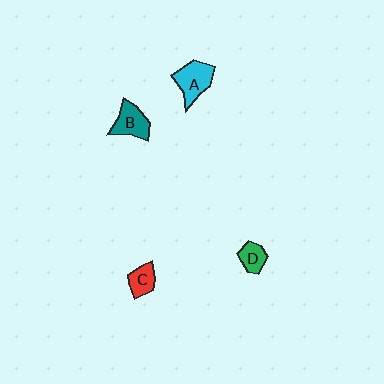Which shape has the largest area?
Shape A (cyan).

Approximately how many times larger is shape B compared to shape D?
Approximately 1.5 times.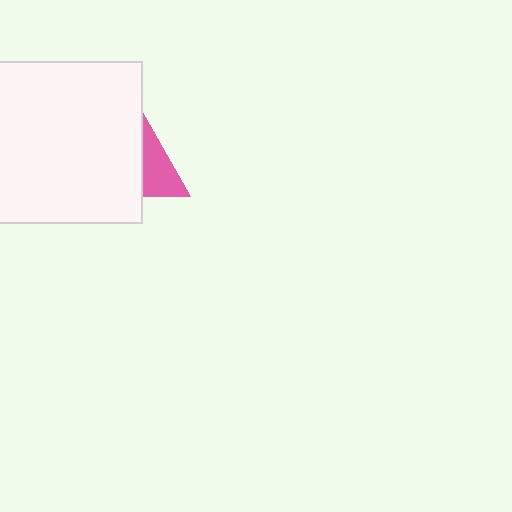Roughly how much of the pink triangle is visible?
A small part of it is visible (roughly 34%).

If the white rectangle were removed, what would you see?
You would see the complete pink triangle.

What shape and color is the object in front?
The object in front is a white rectangle.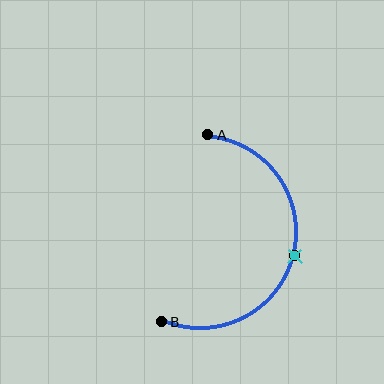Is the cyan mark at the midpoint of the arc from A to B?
Yes. The cyan mark lies on the arc at equal arc-length from both A and B — it is the arc midpoint.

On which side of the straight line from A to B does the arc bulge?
The arc bulges to the right of the straight line connecting A and B.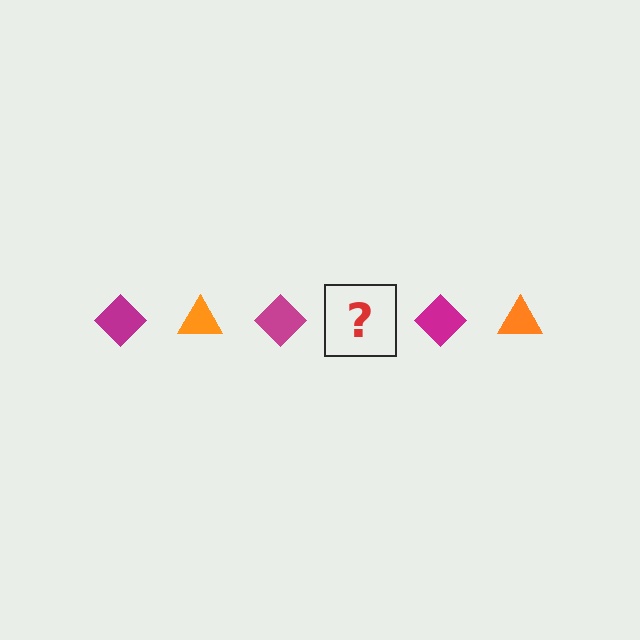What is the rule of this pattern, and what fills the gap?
The rule is that the pattern alternates between magenta diamond and orange triangle. The gap should be filled with an orange triangle.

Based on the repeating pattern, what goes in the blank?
The blank should be an orange triangle.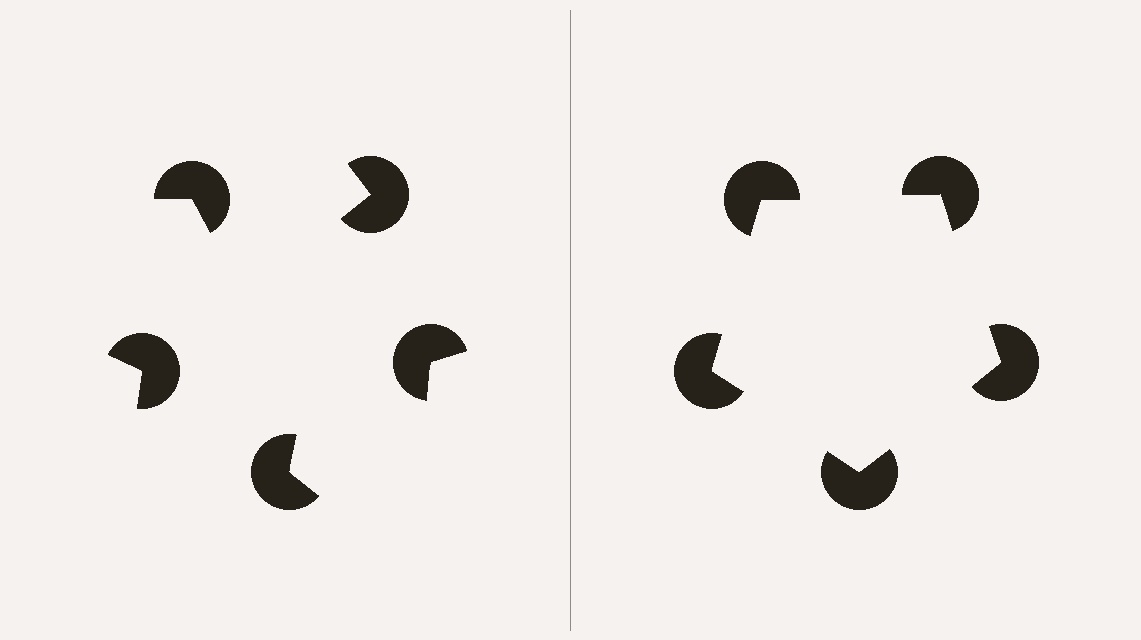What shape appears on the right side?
An illusory pentagon.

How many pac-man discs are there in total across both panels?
10 — 5 on each side.